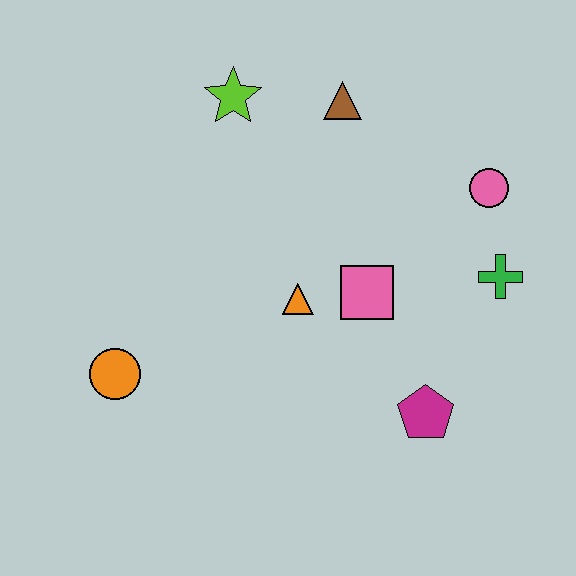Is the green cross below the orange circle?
No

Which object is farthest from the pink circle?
The orange circle is farthest from the pink circle.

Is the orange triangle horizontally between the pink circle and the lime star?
Yes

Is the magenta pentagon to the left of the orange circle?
No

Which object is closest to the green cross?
The pink circle is closest to the green cross.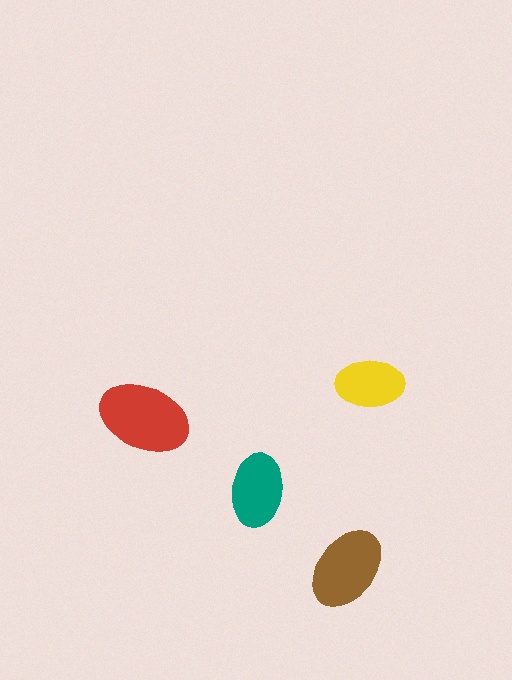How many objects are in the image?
There are 4 objects in the image.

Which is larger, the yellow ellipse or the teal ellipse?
The teal one.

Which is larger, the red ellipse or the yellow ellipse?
The red one.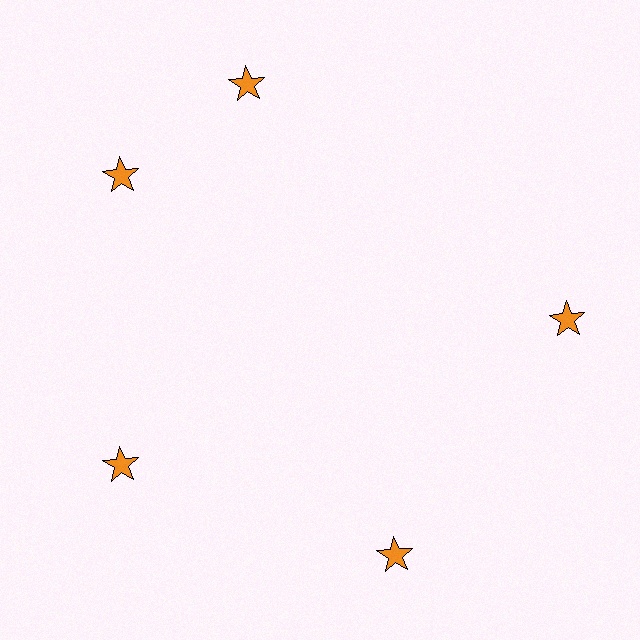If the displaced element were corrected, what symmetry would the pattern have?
It would have 5-fold rotational symmetry — the pattern would map onto itself every 72 degrees.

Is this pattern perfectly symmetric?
No. The 5 orange stars are arranged in a ring, but one element near the 1 o'clock position is rotated out of alignment along the ring, breaking the 5-fold rotational symmetry.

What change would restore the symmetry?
The symmetry would be restored by rotating it back into even spacing with its neighbors so that all 5 stars sit at equal angles and equal distance from the center.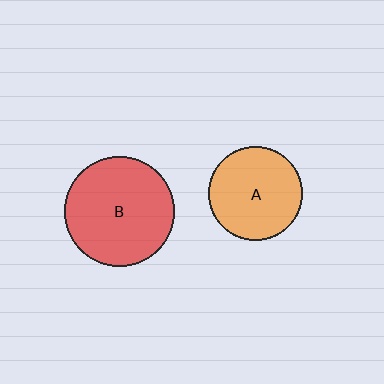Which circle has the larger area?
Circle B (red).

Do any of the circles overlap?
No, none of the circles overlap.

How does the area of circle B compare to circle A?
Approximately 1.3 times.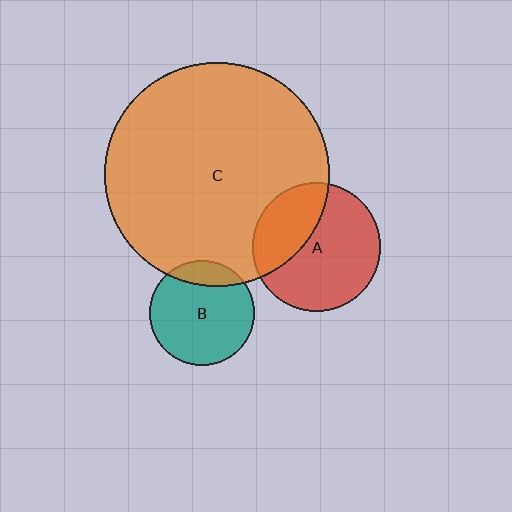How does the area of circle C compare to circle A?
Approximately 3.0 times.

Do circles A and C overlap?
Yes.